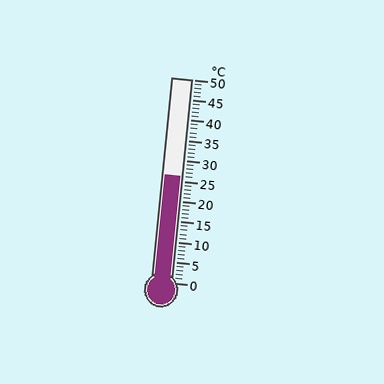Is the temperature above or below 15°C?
The temperature is above 15°C.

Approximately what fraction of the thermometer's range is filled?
The thermometer is filled to approximately 50% of its range.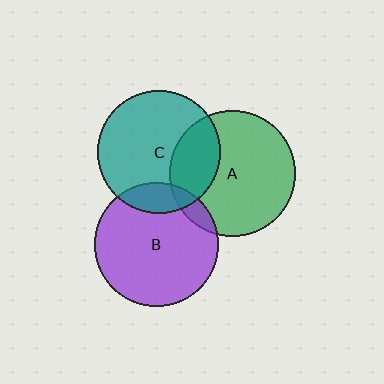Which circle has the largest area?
Circle A (green).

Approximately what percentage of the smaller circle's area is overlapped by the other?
Approximately 15%.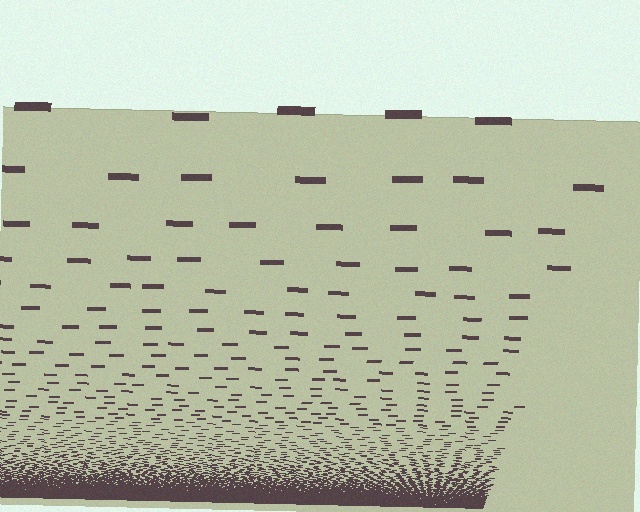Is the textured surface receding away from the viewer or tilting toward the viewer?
The surface appears to tilt toward the viewer. Texture elements get larger and sparser toward the top.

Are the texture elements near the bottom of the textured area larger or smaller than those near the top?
Smaller. The gradient is inverted — elements near the bottom are smaller and denser.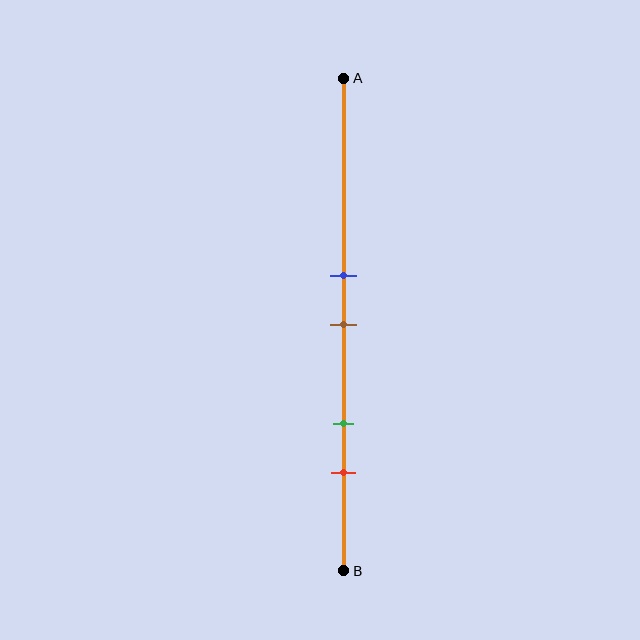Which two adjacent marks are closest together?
The blue and brown marks are the closest adjacent pair.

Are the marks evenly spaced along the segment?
No, the marks are not evenly spaced.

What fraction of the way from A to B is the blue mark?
The blue mark is approximately 40% (0.4) of the way from A to B.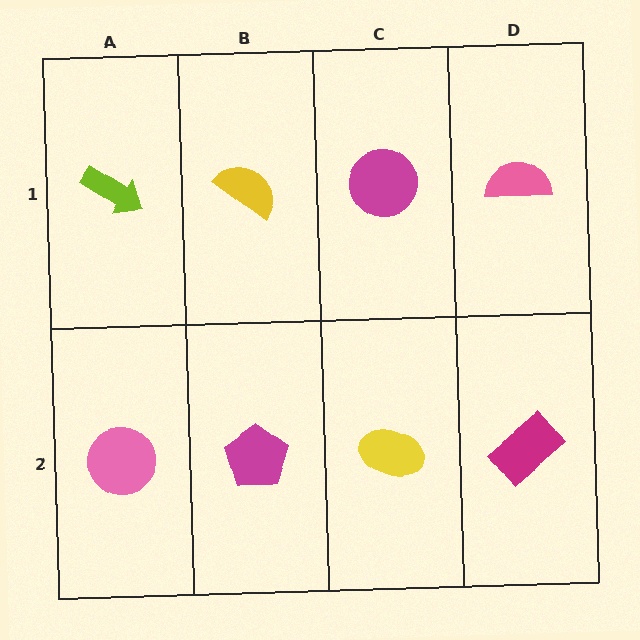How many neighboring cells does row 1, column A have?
2.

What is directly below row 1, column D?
A magenta rectangle.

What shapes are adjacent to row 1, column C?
A yellow ellipse (row 2, column C), a yellow semicircle (row 1, column B), a pink semicircle (row 1, column D).